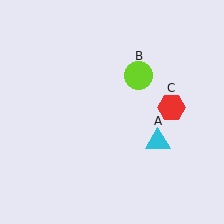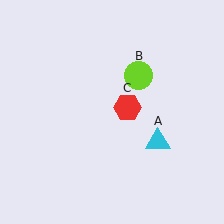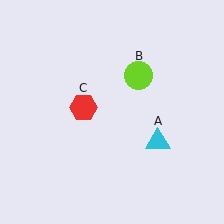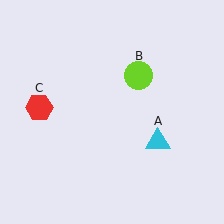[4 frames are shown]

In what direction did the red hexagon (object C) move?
The red hexagon (object C) moved left.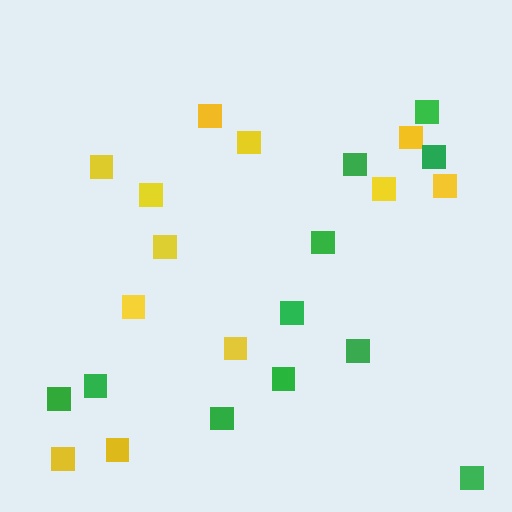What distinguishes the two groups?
There are 2 groups: one group of yellow squares (12) and one group of green squares (11).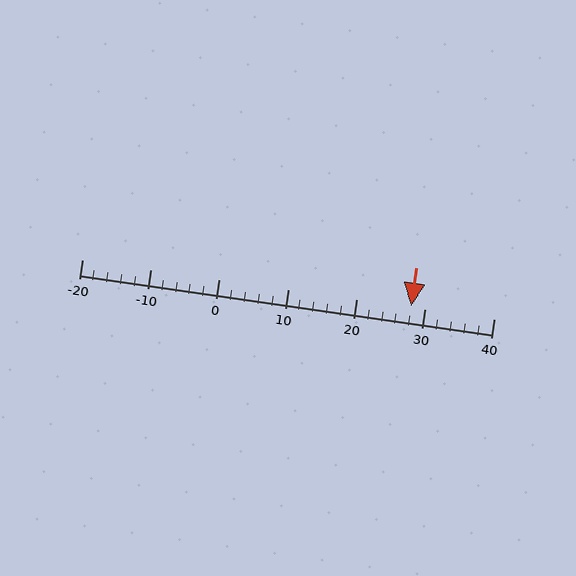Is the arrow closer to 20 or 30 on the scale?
The arrow is closer to 30.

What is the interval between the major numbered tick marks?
The major tick marks are spaced 10 units apart.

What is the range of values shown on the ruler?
The ruler shows values from -20 to 40.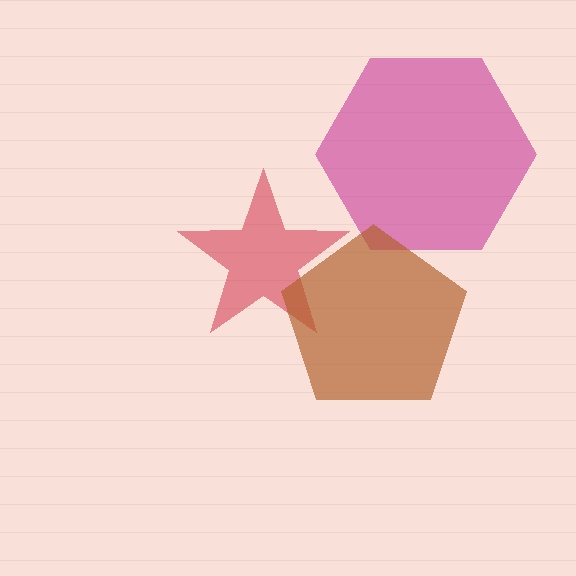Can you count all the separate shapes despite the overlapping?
Yes, there are 3 separate shapes.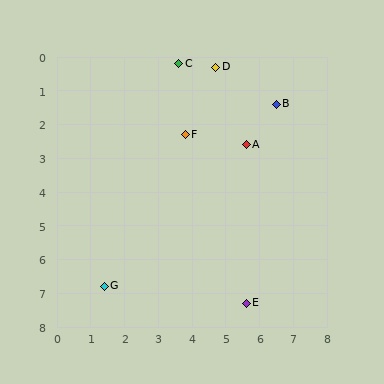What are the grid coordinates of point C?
Point C is at approximately (3.6, 0.2).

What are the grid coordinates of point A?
Point A is at approximately (5.6, 2.6).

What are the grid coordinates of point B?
Point B is at approximately (6.5, 1.4).